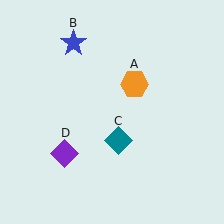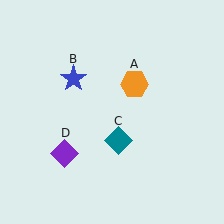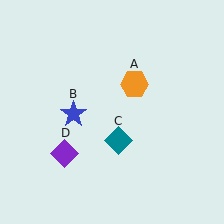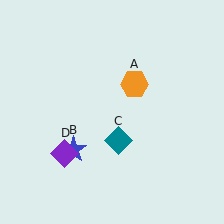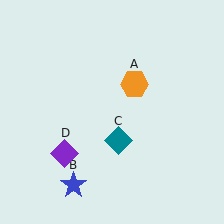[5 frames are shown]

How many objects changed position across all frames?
1 object changed position: blue star (object B).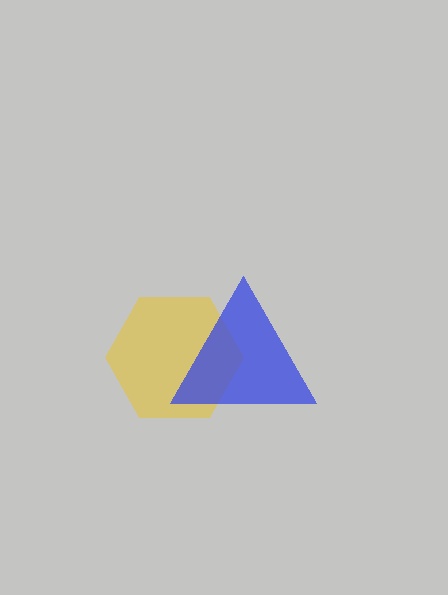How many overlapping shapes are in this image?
There are 2 overlapping shapes in the image.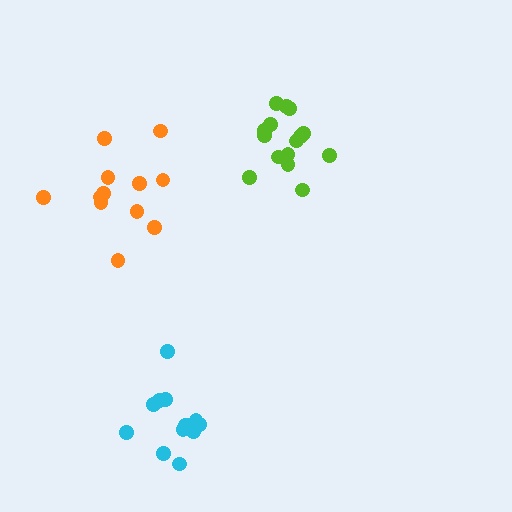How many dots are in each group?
Group 1: 15 dots, Group 2: 12 dots, Group 3: 13 dots (40 total).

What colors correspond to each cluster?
The clusters are colored: lime, orange, cyan.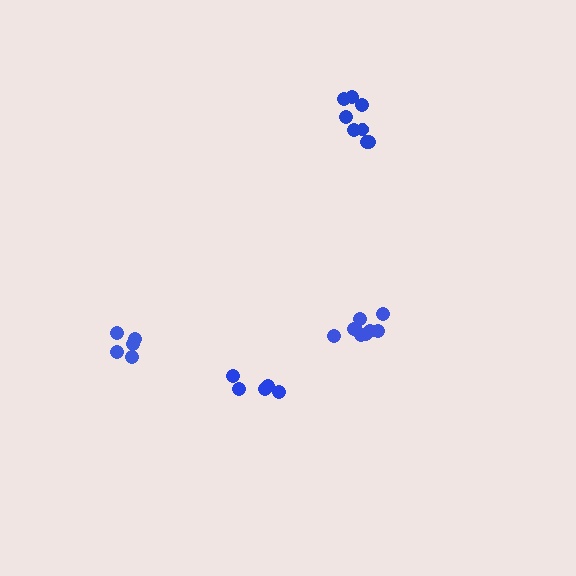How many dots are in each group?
Group 1: 8 dots, Group 2: 9 dots, Group 3: 5 dots, Group 4: 5 dots (27 total).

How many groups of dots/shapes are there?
There are 4 groups.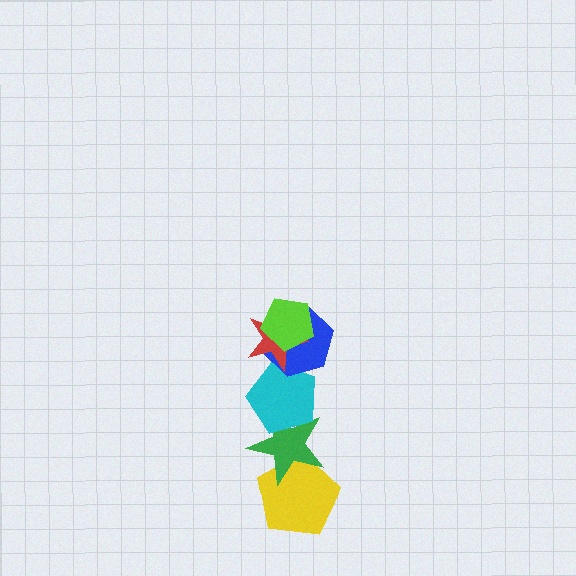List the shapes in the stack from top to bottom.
From top to bottom: the lime pentagon, the red star, the blue hexagon, the cyan pentagon, the green star, the yellow pentagon.